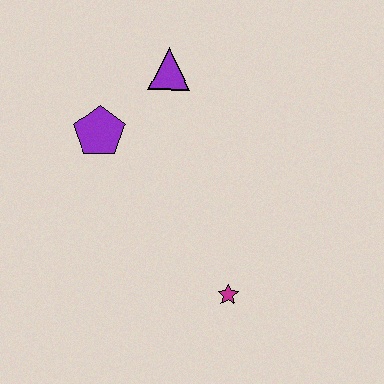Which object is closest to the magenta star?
The purple pentagon is closest to the magenta star.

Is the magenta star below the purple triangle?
Yes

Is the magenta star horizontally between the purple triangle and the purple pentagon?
No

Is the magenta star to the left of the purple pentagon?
No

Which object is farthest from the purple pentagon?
The magenta star is farthest from the purple pentagon.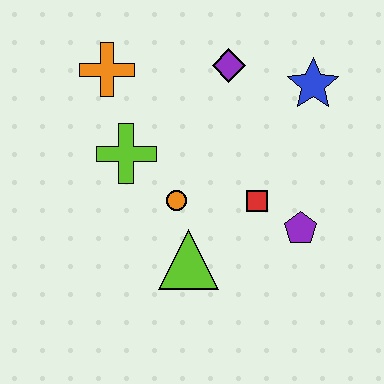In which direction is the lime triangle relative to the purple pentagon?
The lime triangle is to the left of the purple pentagon.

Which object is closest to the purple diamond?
The blue star is closest to the purple diamond.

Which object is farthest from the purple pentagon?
The orange cross is farthest from the purple pentagon.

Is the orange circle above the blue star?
No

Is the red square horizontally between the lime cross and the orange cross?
No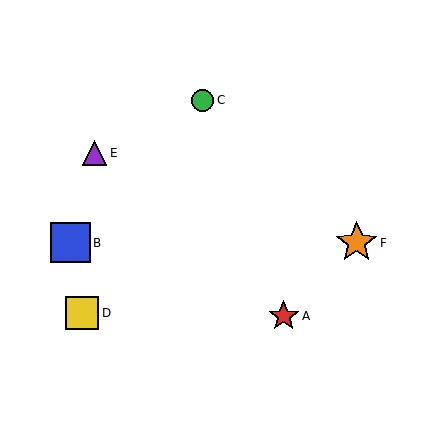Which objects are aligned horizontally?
Objects B, F are aligned horizontally.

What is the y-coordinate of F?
Object F is at y≈243.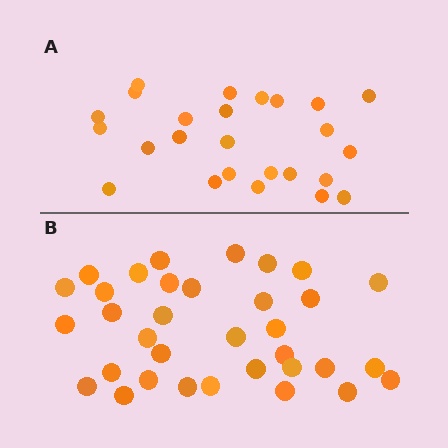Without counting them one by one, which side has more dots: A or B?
Region B (the bottom region) has more dots.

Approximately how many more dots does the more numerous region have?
Region B has roughly 8 or so more dots than region A.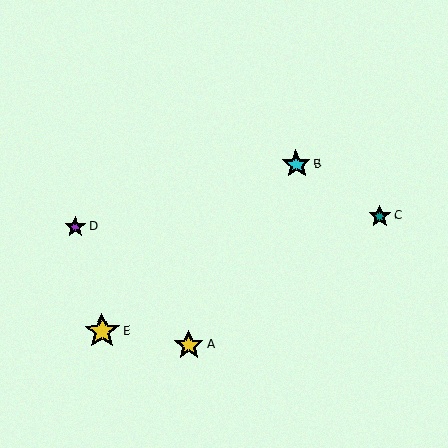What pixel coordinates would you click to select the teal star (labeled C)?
Click at (380, 216) to select the teal star C.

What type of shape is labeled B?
Shape B is a cyan star.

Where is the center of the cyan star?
The center of the cyan star is at (296, 164).